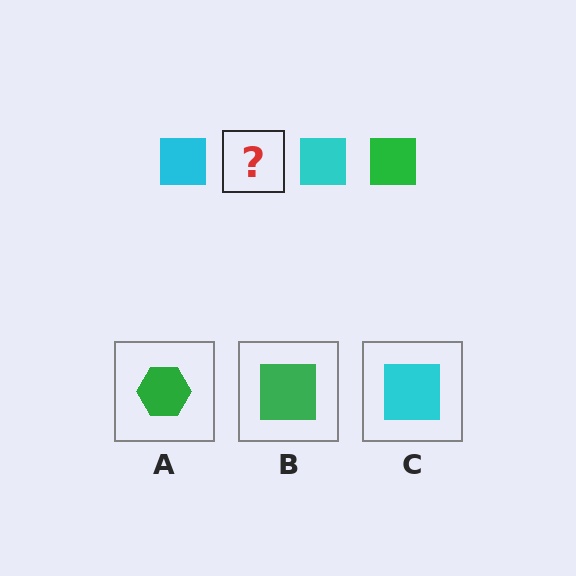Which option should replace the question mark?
Option B.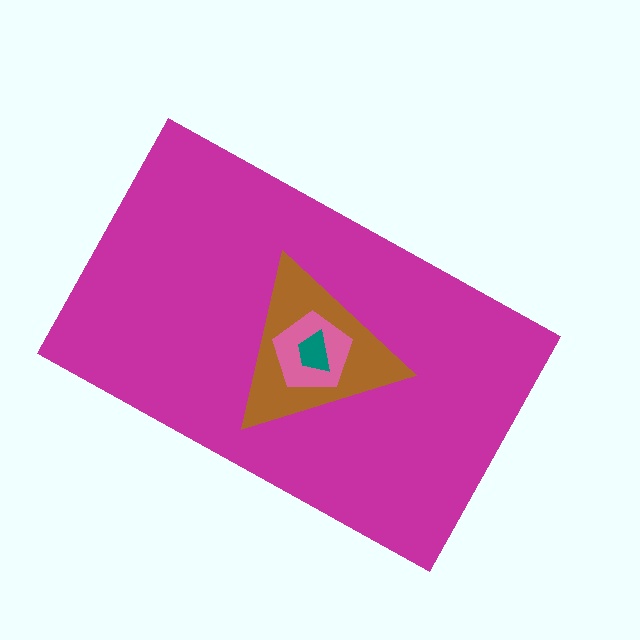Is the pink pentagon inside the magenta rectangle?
Yes.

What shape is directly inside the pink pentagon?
The teal trapezoid.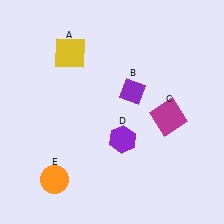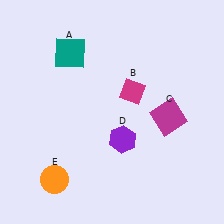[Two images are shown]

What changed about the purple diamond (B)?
In Image 1, B is purple. In Image 2, it changed to magenta.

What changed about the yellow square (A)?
In Image 1, A is yellow. In Image 2, it changed to teal.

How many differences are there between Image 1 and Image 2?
There are 2 differences between the two images.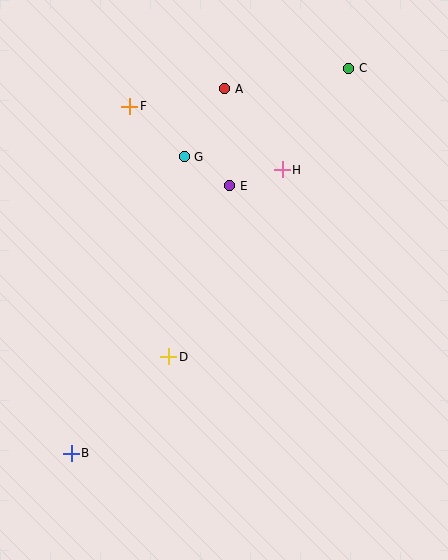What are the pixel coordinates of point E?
Point E is at (230, 186).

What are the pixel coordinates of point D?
Point D is at (169, 357).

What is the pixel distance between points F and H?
The distance between F and H is 165 pixels.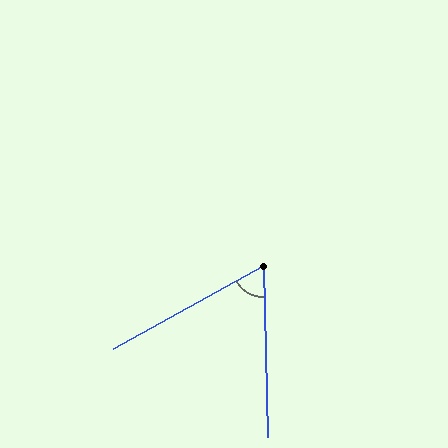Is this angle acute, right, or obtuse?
It is acute.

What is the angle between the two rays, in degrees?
Approximately 63 degrees.